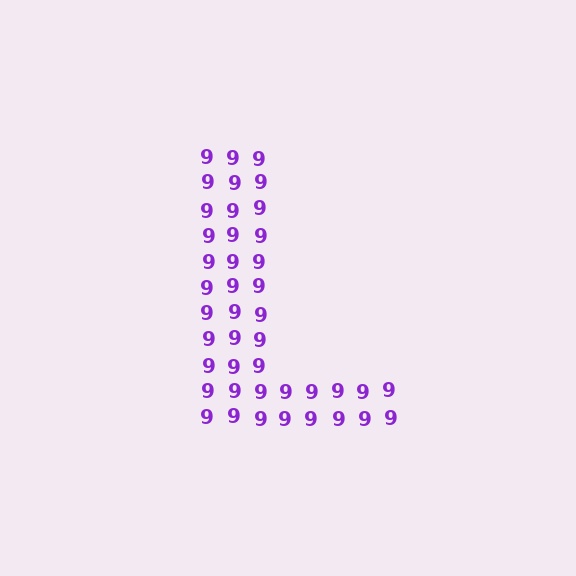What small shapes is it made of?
It is made of small digit 9's.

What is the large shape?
The large shape is the letter L.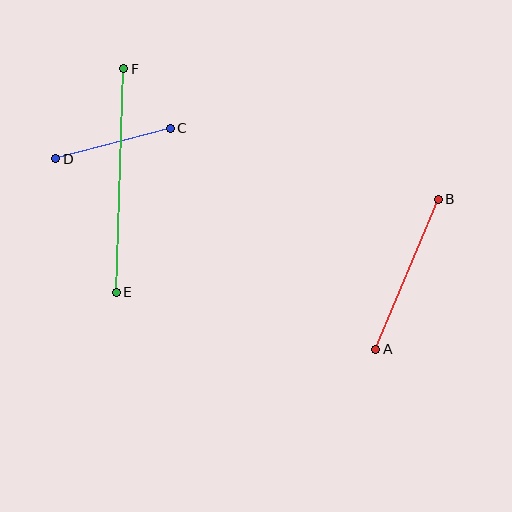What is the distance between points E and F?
The distance is approximately 223 pixels.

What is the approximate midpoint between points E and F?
The midpoint is at approximately (120, 180) pixels.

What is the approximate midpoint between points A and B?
The midpoint is at approximately (407, 274) pixels.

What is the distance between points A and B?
The distance is approximately 162 pixels.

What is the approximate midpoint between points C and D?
The midpoint is at approximately (113, 143) pixels.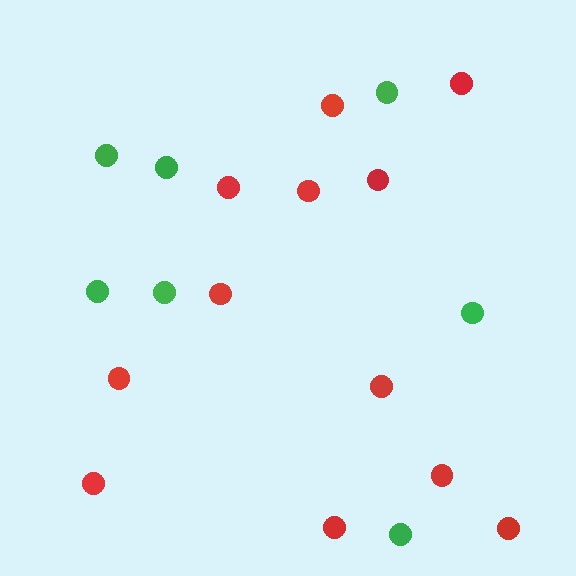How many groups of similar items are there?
There are 2 groups: one group of red circles (12) and one group of green circles (7).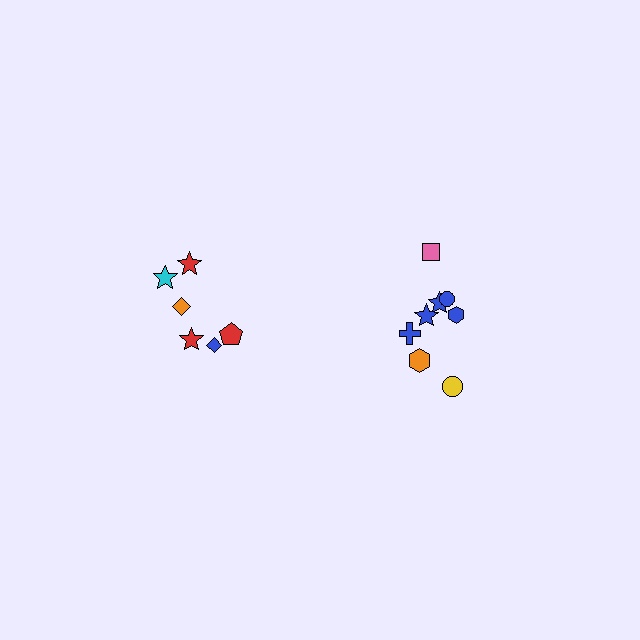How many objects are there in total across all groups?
There are 14 objects.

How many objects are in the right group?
There are 8 objects.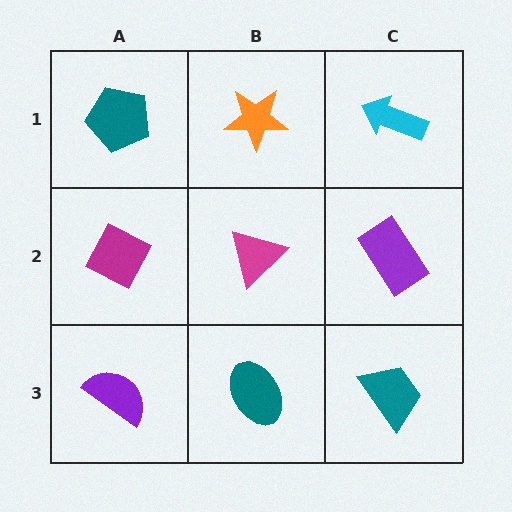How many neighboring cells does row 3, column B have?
3.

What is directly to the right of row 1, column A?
An orange star.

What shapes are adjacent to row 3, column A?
A magenta diamond (row 2, column A), a teal ellipse (row 3, column B).